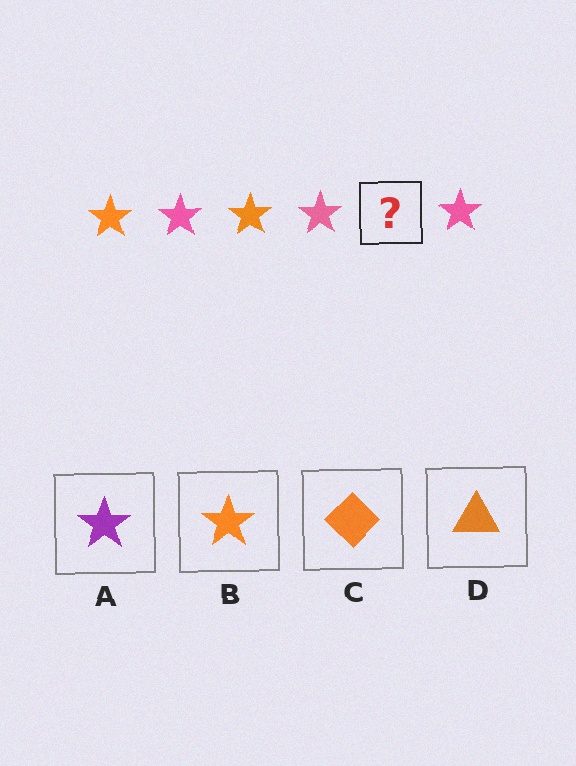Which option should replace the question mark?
Option B.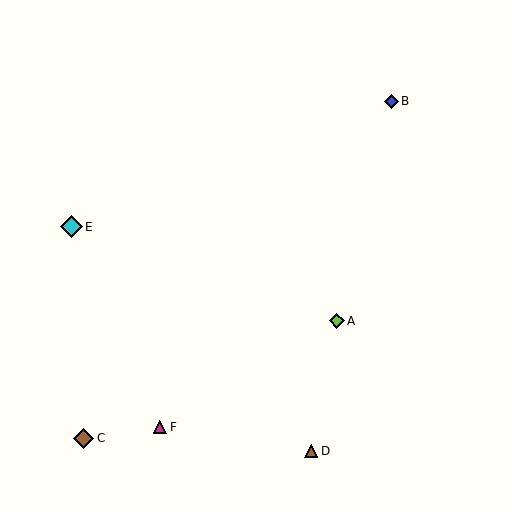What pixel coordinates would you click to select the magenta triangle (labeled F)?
Click at (160, 427) to select the magenta triangle F.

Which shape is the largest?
The cyan diamond (labeled E) is the largest.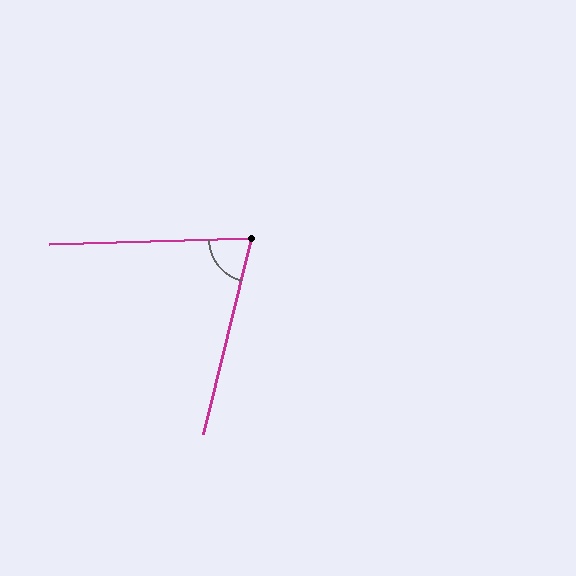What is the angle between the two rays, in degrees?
Approximately 74 degrees.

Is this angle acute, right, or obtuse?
It is acute.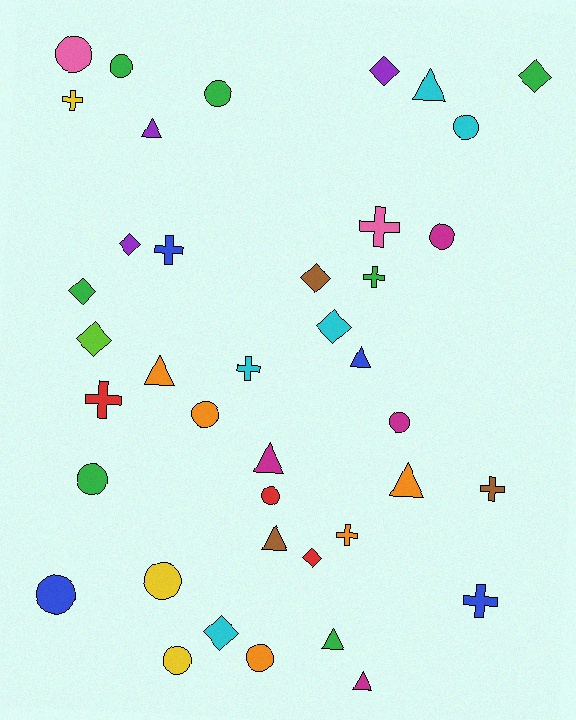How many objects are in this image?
There are 40 objects.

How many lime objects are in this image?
There is 1 lime object.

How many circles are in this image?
There are 13 circles.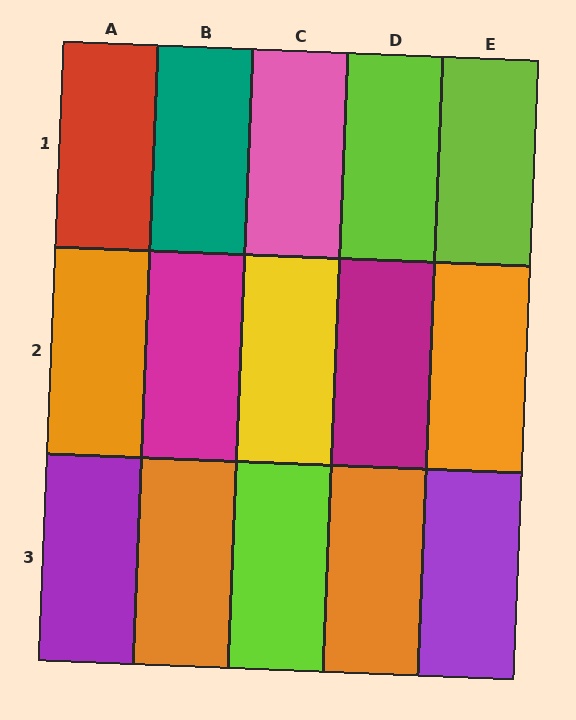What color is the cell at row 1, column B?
Teal.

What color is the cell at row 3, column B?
Orange.